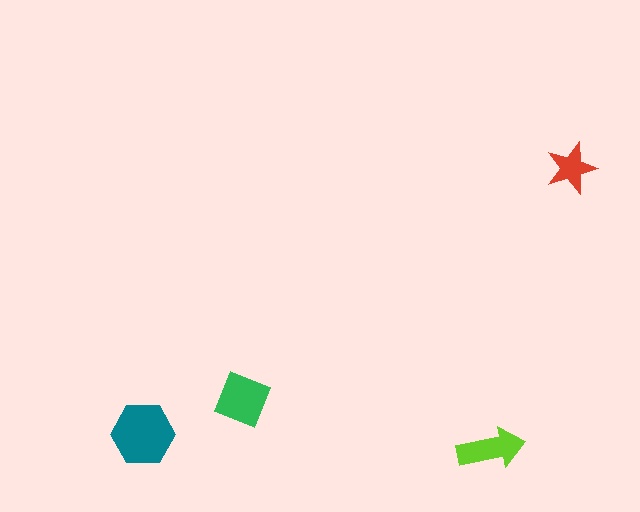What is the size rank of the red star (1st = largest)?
4th.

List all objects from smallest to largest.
The red star, the lime arrow, the green square, the teal hexagon.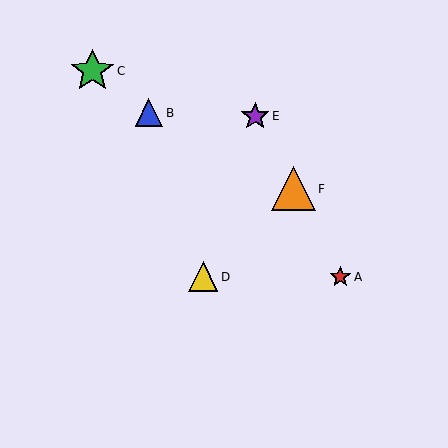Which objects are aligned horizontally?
Objects A, D are aligned horizontally.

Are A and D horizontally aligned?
Yes, both are at y≈277.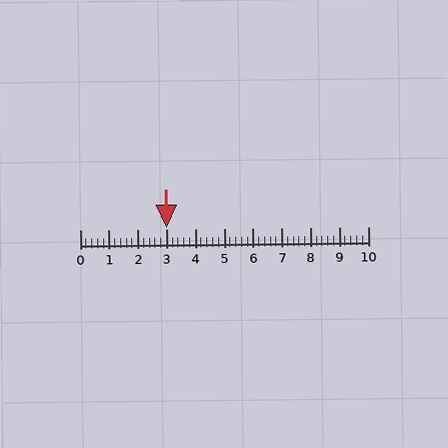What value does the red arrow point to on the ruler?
The red arrow points to approximately 3.0.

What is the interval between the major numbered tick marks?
The major tick marks are spaced 1 units apart.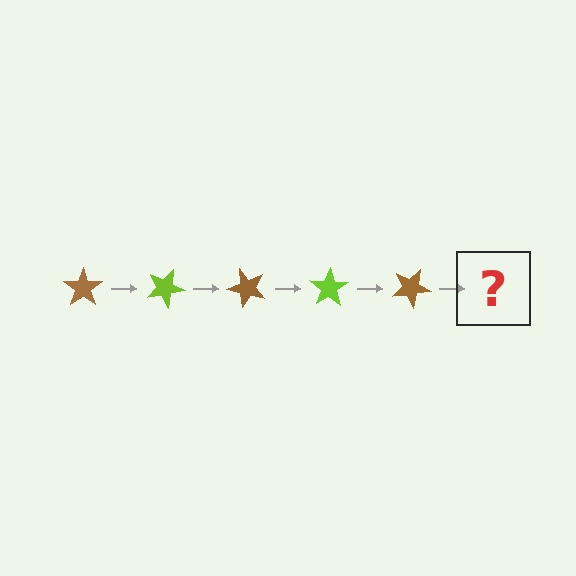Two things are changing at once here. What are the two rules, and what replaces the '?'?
The two rules are that it rotates 25 degrees each step and the color cycles through brown and lime. The '?' should be a lime star, rotated 125 degrees from the start.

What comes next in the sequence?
The next element should be a lime star, rotated 125 degrees from the start.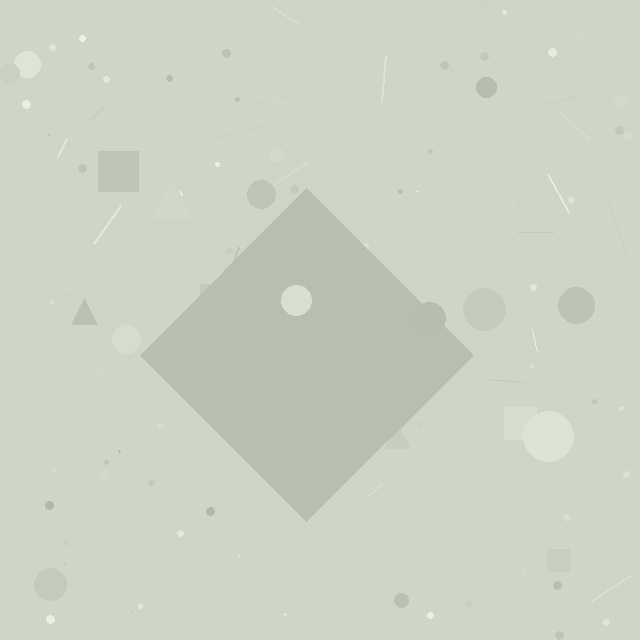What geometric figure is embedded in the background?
A diamond is embedded in the background.